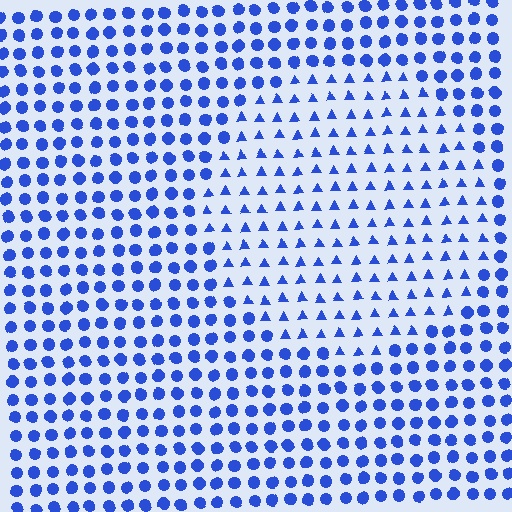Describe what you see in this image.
The image is filled with small blue elements arranged in a uniform grid. A circle-shaped region contains triangles, while the surrounding area contains circles. The boundary is defined purely by the change in element shape.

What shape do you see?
I see a circle.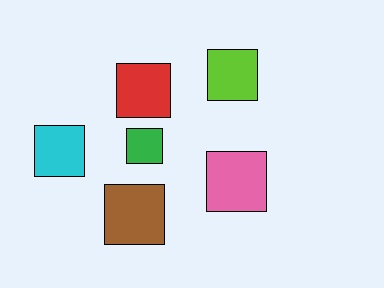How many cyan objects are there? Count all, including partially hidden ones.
There is 1 cyan object.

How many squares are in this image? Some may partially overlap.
There are 6 squares.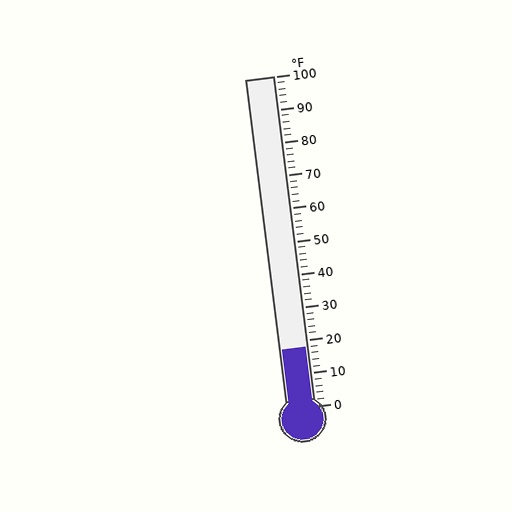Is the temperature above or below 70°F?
The temperature is below 70°F.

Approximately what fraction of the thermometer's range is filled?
The thermometer is filled to approximately 20% of its range.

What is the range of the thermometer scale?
The thermometer scale ranges from 0°F to 100°F.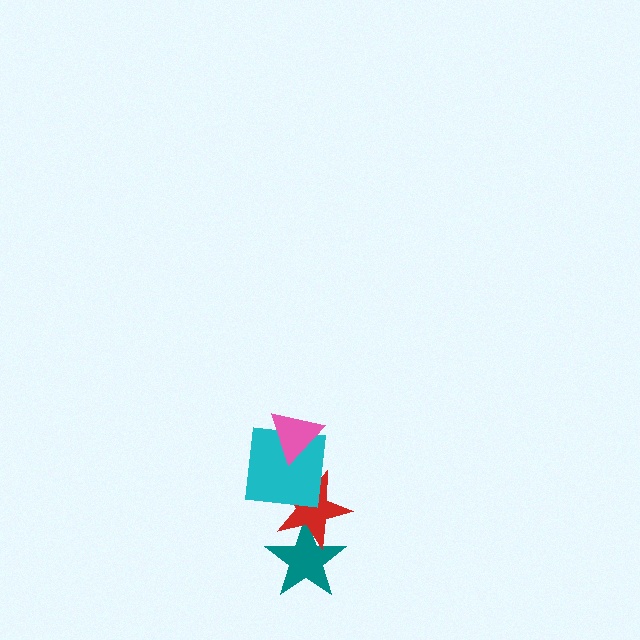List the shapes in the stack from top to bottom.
From top to bottom: the pink triangle, the cyan square, the red star, the teal star.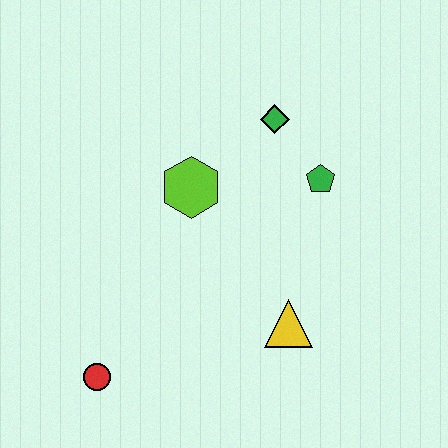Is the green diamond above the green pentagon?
Yes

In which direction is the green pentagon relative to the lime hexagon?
The green pentagon is to the right of the lime hexagon.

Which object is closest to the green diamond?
The green pentagon is closest to the green diamond.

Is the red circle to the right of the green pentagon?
No